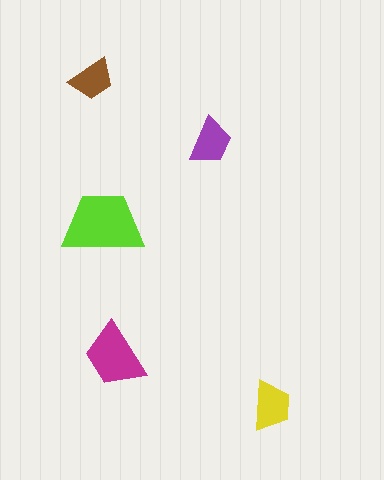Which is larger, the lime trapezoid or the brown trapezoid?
The lime one.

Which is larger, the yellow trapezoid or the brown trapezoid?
The yellow one.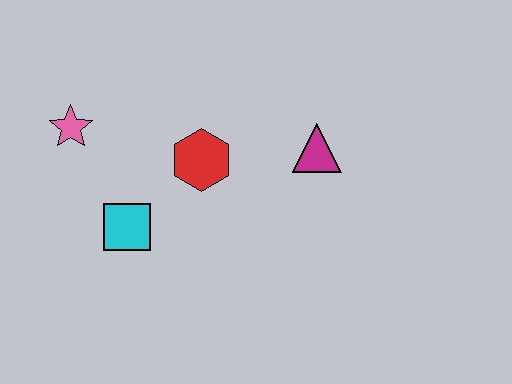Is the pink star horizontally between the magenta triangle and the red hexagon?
No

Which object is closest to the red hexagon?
The cyan square is closest to the red hexagon.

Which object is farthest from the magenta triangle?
The pink star is farthest from the magenta triangle.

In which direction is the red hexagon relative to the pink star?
The red hexagon is to the right of the pink star.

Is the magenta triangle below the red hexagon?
No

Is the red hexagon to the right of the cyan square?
Yes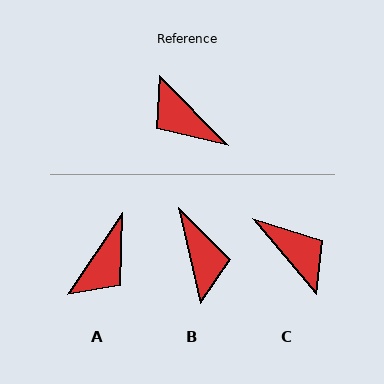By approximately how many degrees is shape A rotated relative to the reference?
Approximately 101 degrees counter-clockwise.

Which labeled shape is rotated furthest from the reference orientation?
C, about 176 degrees away.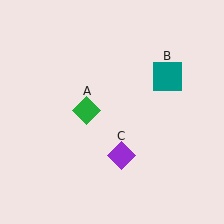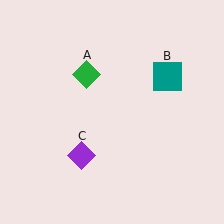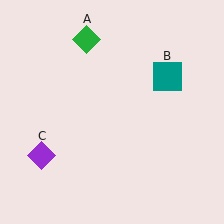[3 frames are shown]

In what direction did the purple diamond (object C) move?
The purple diamond (object C) moved left.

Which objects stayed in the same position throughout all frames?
Teal square (object B) remained stationary.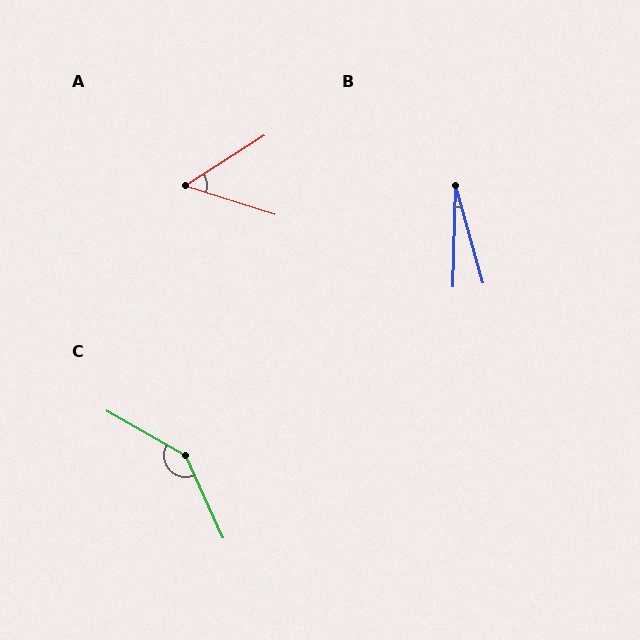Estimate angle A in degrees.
Approximately 50 degrees.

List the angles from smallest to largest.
B (17°), A (50°), C (144°).